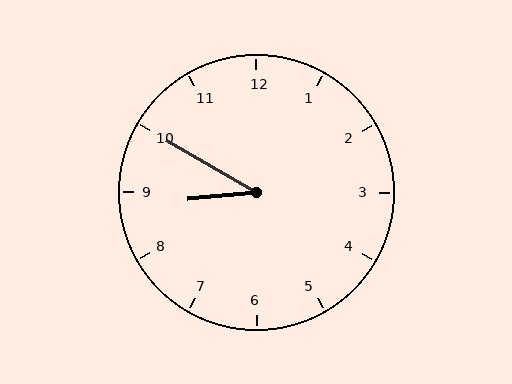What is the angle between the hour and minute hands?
Approximately 35 degrees.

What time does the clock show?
8:50.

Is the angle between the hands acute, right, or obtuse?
It is acute.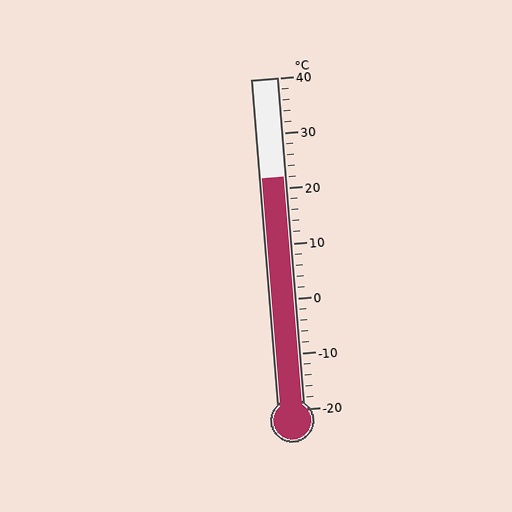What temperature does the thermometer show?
The thermometer shows approximately 22°C.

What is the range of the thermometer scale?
The thermometer scale ranges from -20°C to 40°C.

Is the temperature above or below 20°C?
The temperature is above 20°C.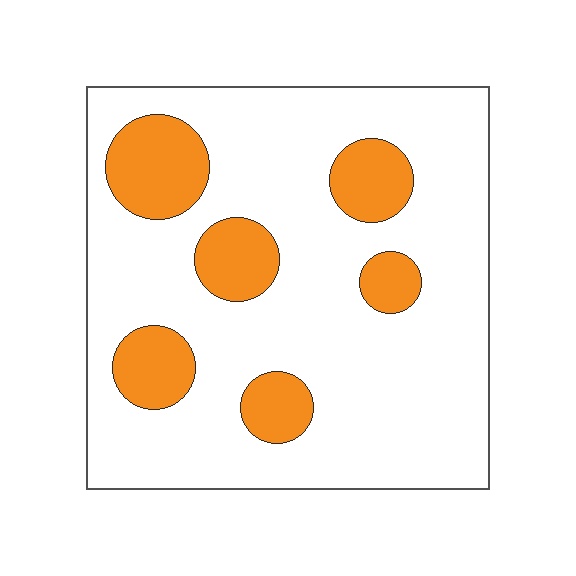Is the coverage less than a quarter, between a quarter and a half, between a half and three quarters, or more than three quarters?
Less than a quarter.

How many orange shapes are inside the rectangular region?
6.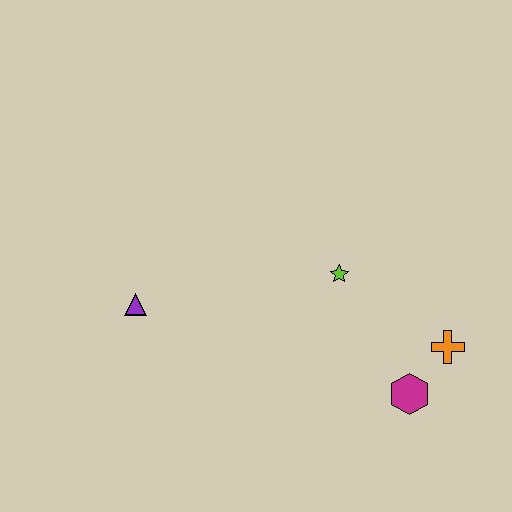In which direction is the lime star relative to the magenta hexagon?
The lime star is above the magenta hexagon.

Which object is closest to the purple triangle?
The lime star is closest to the purple triangle.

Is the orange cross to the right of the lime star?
Yes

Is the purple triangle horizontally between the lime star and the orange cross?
No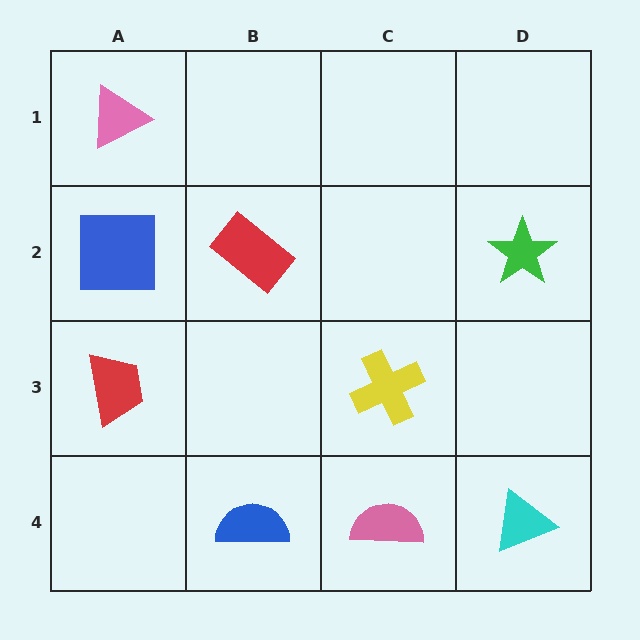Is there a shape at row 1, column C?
No, that cell is empty.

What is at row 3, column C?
A yellow cross.